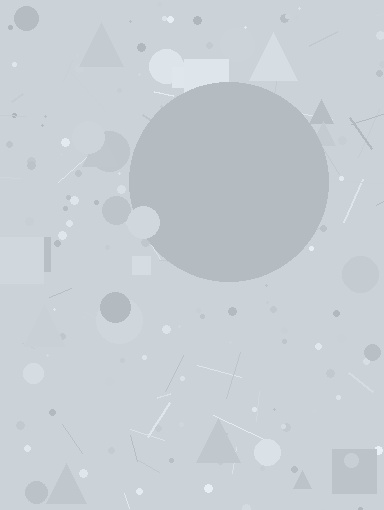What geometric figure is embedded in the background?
A circle is embedded in the background.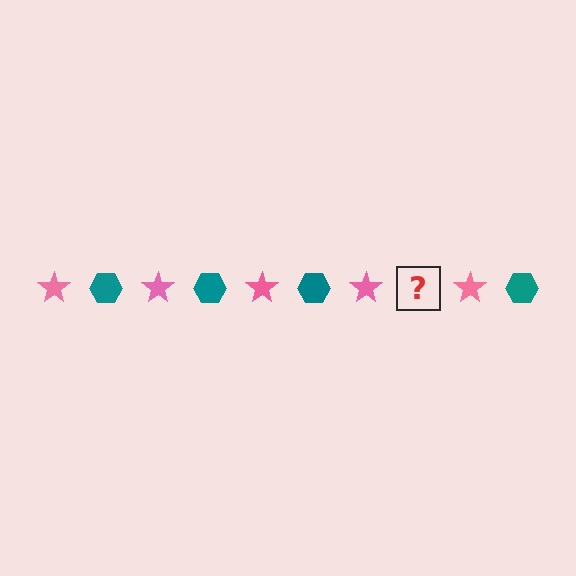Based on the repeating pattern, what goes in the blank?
The blank should be a teal hexagon.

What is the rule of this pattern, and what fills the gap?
The rule is that the pattern alternates between pink star and teal hexagon. The gap should be filled with a teal hexagon.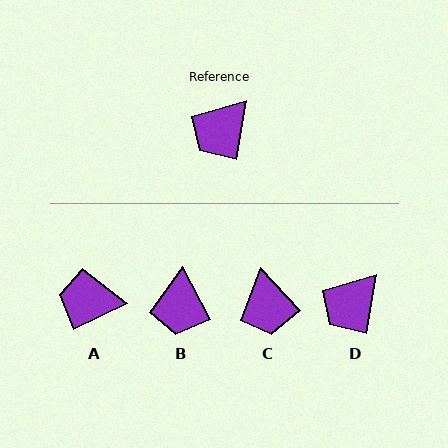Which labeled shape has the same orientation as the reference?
D.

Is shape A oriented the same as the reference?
No, it is off by about 55 degrees.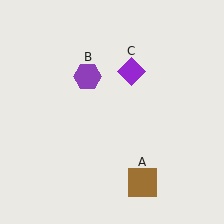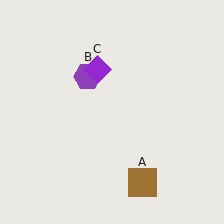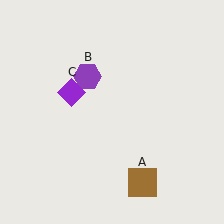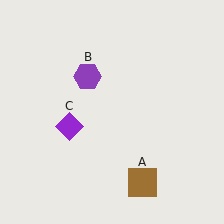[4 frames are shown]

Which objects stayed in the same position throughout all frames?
Brown square (object A) and purple hexagon (object B) remained stationary.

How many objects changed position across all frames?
1 object changed position: purple diamond (object C).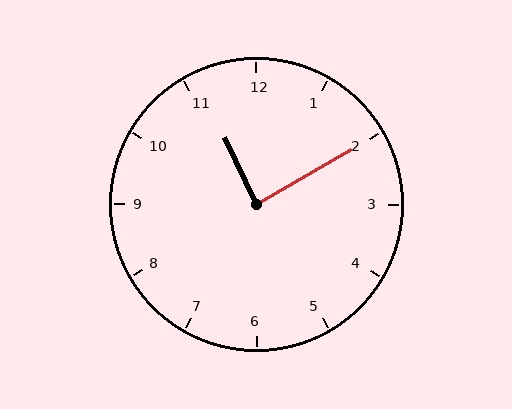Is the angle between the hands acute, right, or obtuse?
It is right.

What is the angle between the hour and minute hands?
Approximately 85 degrees.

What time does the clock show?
11:10.